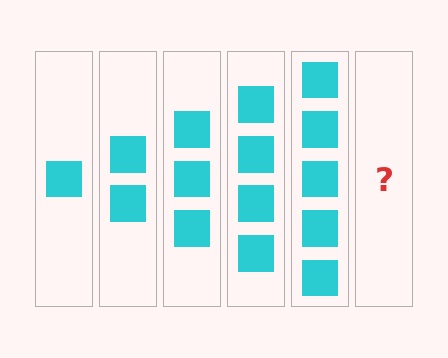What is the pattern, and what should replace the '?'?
The pattern is that each step adds one more square. The '?' should be 6 squares.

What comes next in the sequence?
The next element should be 6 squares.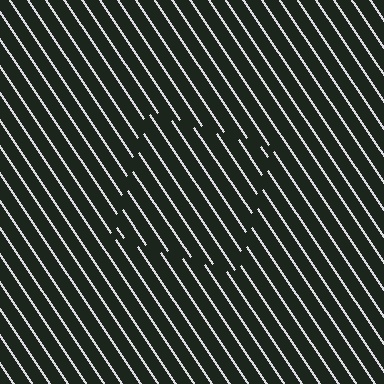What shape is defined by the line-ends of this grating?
An illusory square. The interior of the shape contains the same grating, shifted by half a period — the contour is defined by the phase discontinuity where line-ends from the inner and outer gratings abut.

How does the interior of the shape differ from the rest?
The interior of the shape contains the same grating, shifted by half a period — the contour is defined by the phase discontinuity where line-ends from the inner and outer gratings abut.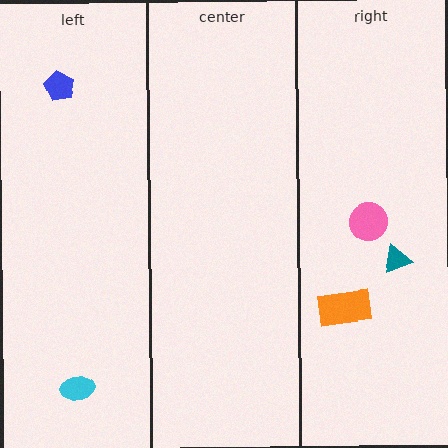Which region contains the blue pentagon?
The left region.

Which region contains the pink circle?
The right region.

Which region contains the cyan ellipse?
The left region.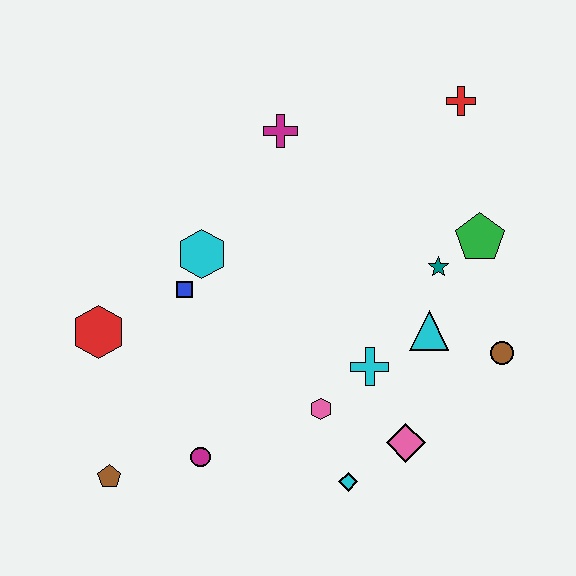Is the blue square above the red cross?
No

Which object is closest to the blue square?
The cyan hexagon is closest to the blue square.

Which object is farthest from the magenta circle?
The red cross is farthest from the magenta circle.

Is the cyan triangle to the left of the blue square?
No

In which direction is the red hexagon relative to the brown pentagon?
The red hexagon is above the brown pentagon.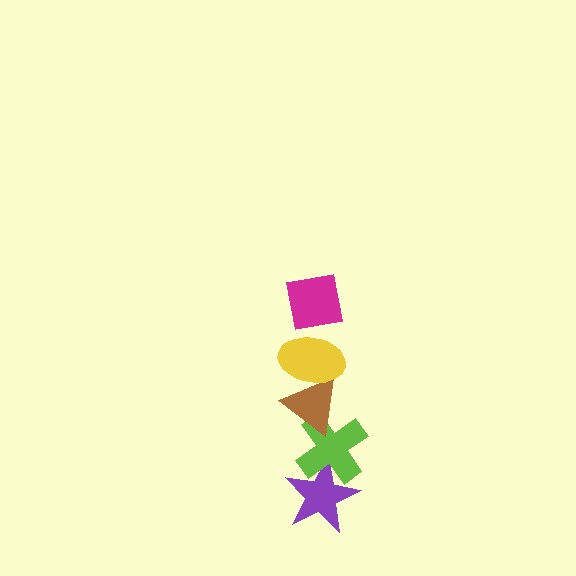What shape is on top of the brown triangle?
The yellow ellipse is on top of the brown triangle.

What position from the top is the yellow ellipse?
The yellow ellipse is 2nd from the top.